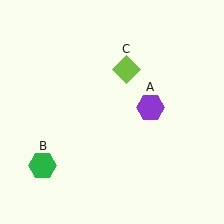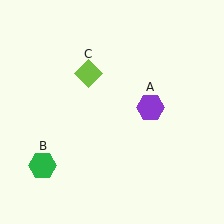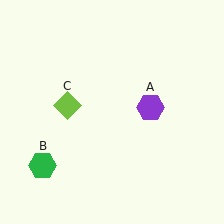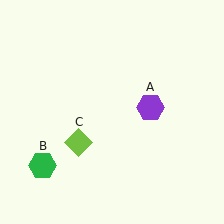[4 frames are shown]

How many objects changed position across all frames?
1 object changed position: lime diamond (object C).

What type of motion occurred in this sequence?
The lime diamond (object C) rotated counterclockwise around the center of the scene.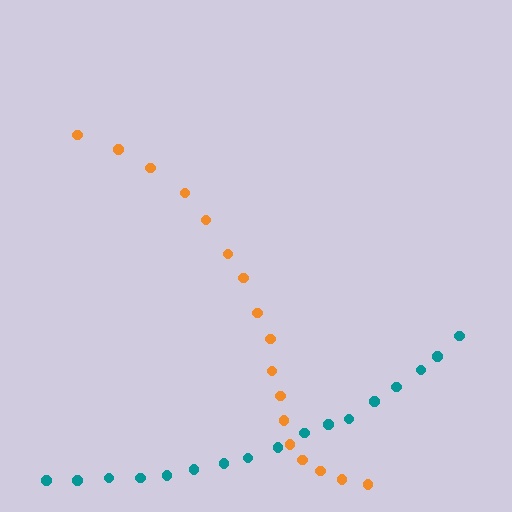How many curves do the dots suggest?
There are 2 distinct paths.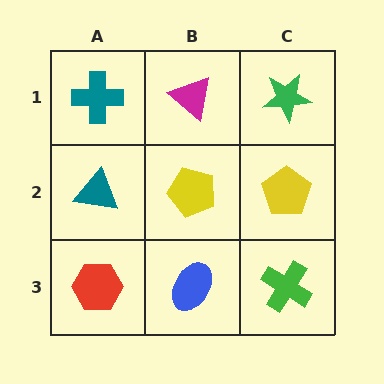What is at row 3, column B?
A blue ellipse.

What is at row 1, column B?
A magenta triangle.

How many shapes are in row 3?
3 shapes.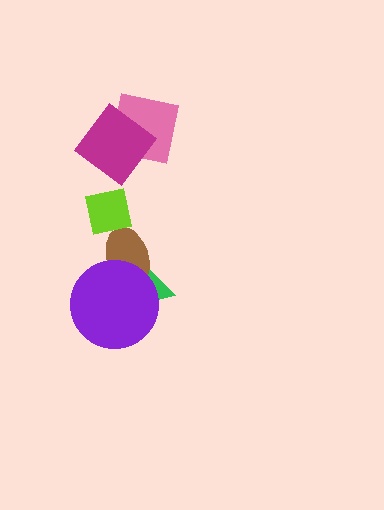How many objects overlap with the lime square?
1 object overlaps with the lime square.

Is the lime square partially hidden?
No, no other shape covers it.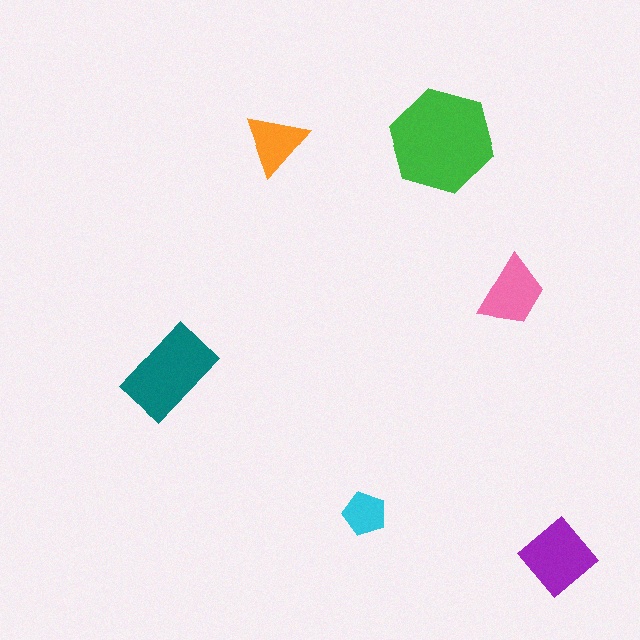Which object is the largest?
The green hexagon.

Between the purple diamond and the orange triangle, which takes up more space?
The purple diamond.